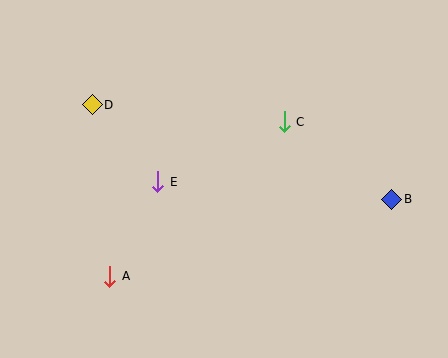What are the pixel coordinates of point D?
Point D is at (92, 105).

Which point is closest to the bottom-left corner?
Point A is closest to the bottom-left corner.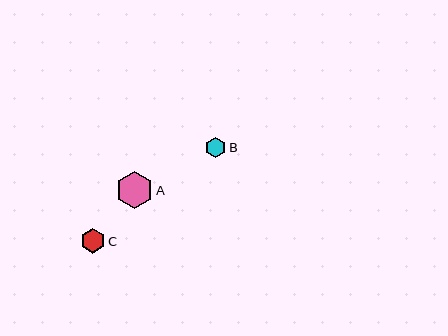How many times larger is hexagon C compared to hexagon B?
Hexagon C is approximately 1.2 times the size of hexagon B.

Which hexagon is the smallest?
Hexagon B is the smallest with a size of approximately 20 pixels.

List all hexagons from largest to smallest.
From largest to smallest: A, C, B.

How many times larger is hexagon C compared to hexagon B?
Hexagon C is approximately 1.2 times the size of hexagon B.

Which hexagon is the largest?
Hexagon A is the largest with a size of approximately 38 pixels.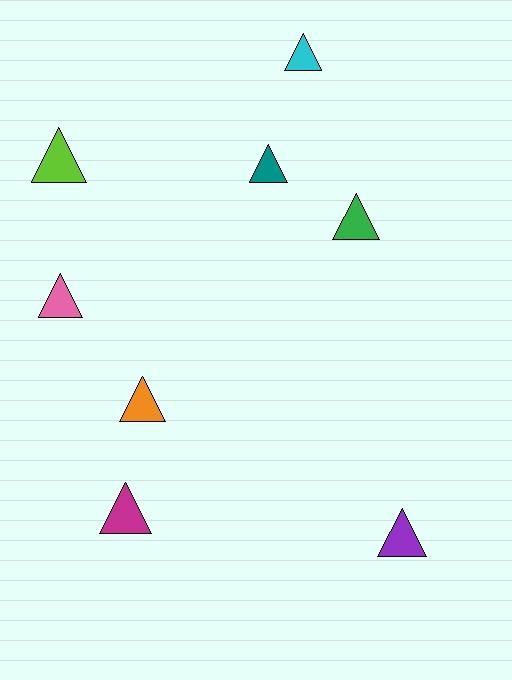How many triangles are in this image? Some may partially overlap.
There are 8 triangles.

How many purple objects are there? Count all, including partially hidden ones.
There is 1 purple object.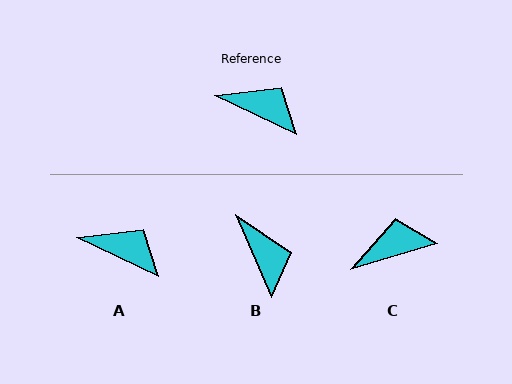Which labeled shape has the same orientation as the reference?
A.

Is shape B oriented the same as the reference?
No, it is off by about 41 degrees.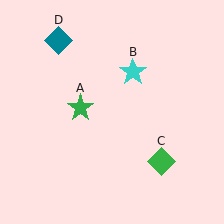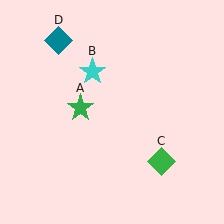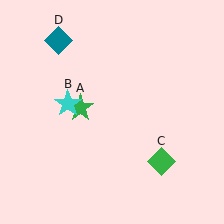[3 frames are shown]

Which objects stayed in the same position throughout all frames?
Green star (object A) and green diamond (object C) and teal diamond (object D) remained stationary.